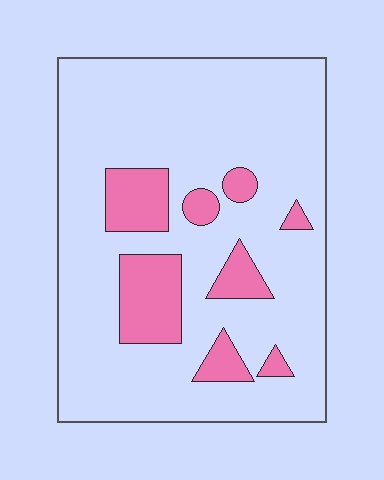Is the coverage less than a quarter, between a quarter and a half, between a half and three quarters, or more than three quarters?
Less than a quarter.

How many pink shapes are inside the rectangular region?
8.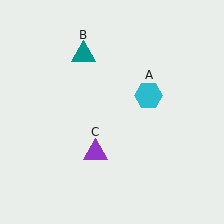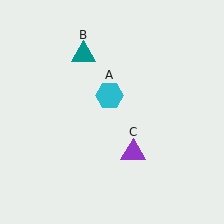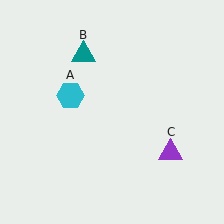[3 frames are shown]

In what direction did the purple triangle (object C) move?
The purple triangle (object C) moved right.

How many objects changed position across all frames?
2 objects changed position: cyan hexagon (object A), purple triangle (object C).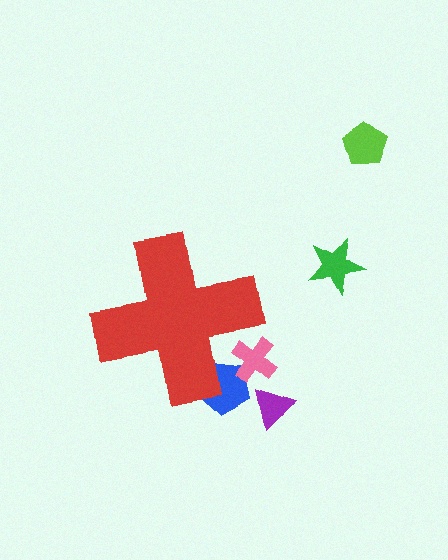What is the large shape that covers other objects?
A red cross.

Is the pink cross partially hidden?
Yes, the pink cross is partially hidden behind the red cross.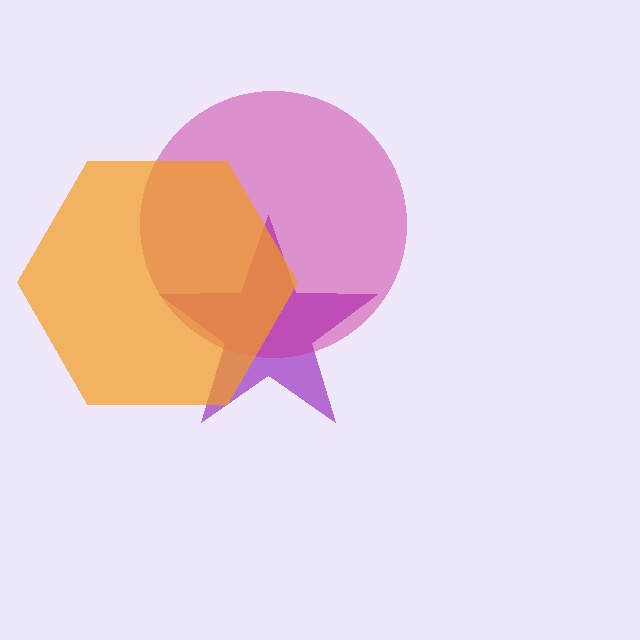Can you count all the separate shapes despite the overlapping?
Yes, there are 3 separate shapes.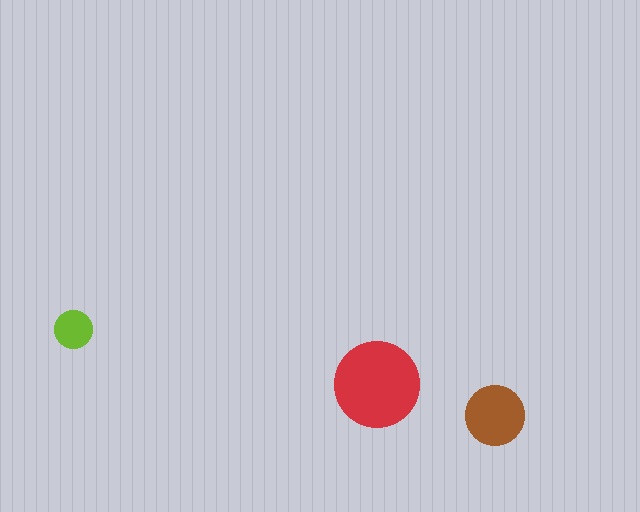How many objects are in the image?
There are 3 objects in the image.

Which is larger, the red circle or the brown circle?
The red one.